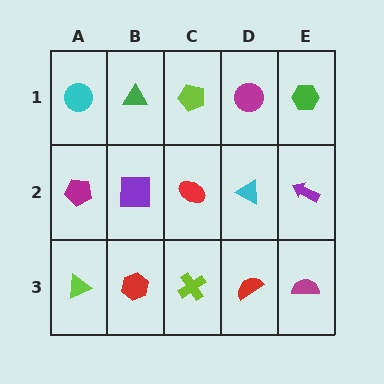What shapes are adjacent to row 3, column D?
A cyan triangle (row 2, column D), a lime cross (row 3, column C), a magenta semicircle (row 3, column E).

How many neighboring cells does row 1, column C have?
3.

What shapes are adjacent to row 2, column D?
A magenta circle (row 1, column D), a red semicircle (row 3, column D), a red ellipse (row 2, column C), a purple arrow (row 2, column E).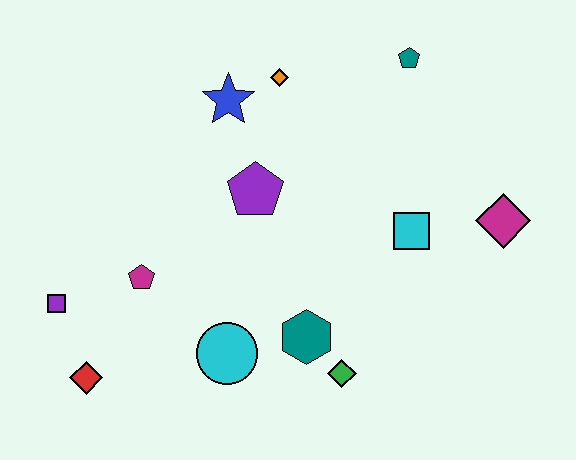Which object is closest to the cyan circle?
The teal hexagon is closest to the cyan circle.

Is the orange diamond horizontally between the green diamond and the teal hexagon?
No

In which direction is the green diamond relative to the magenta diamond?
The green diamond is to the left of the magenta diamond.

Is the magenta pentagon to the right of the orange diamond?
No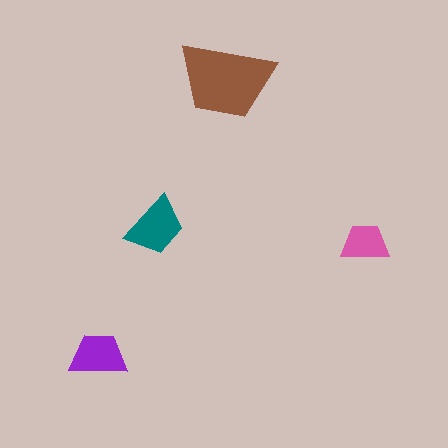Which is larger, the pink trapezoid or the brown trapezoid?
The brown one.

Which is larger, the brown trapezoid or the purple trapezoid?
The brown one.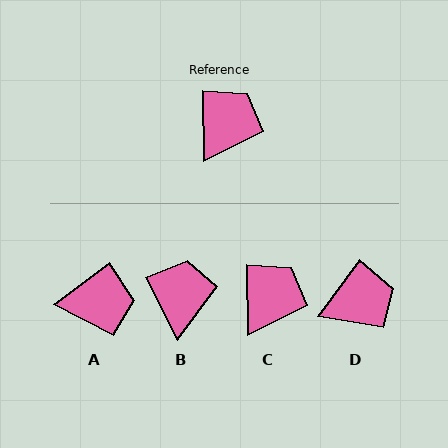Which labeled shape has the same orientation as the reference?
C.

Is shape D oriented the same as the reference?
No, it is off by about 37 degrees.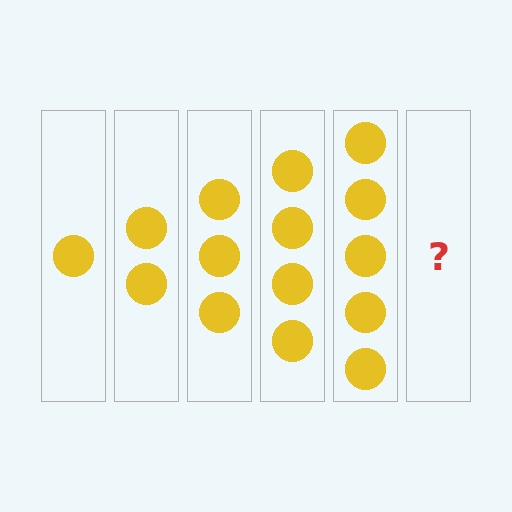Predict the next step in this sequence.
The next step is 6 circles.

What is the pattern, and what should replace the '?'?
The pattern is that each step adds one more circle. The '?' should be 6 circles.